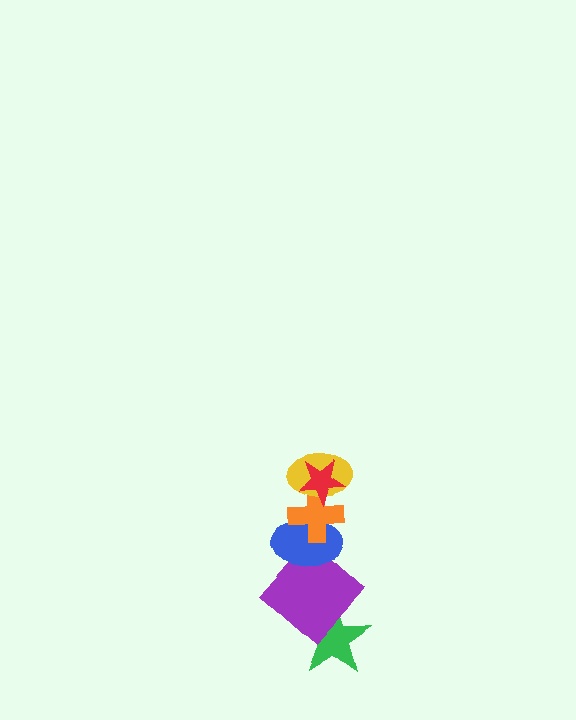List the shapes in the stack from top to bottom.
From top to bottom: the red star, the yellow ellipse, the orange cross, the blue ellipse, the purple diamond, the green star.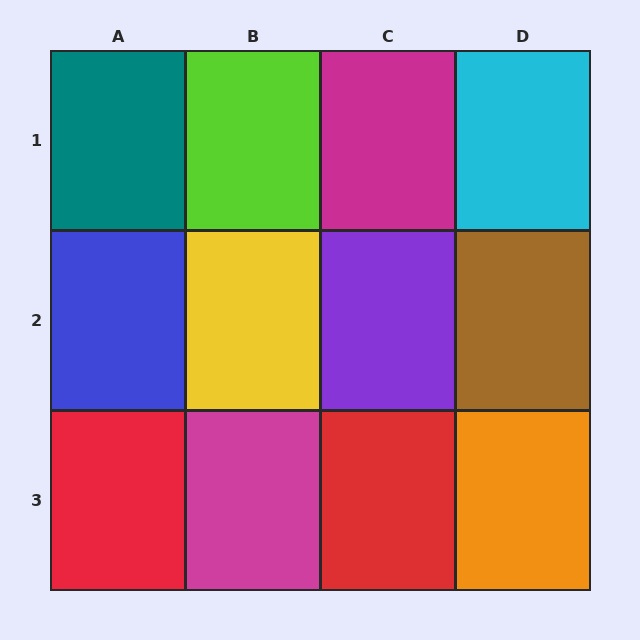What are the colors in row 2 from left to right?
Blue, yellow, purple, brown.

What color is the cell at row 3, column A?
Red.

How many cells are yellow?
1 cell is yellow.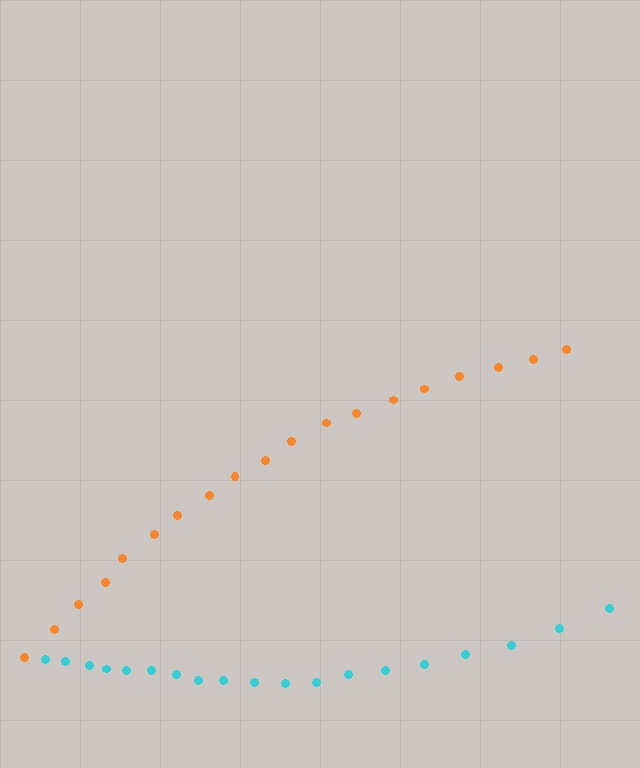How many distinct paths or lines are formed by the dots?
There are 2 distinct paths.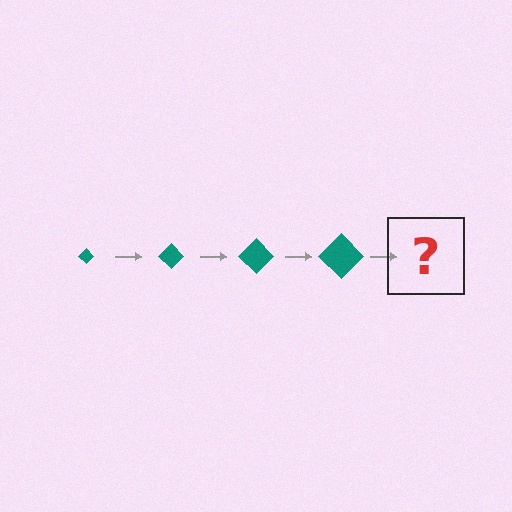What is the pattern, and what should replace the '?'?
The pattern is that the diamond gets progressively larger each step. The '?' should be a teal diamond, larger than the previous one.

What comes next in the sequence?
The next element should be a teal diamond, larger than the previous one.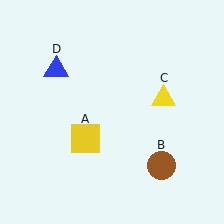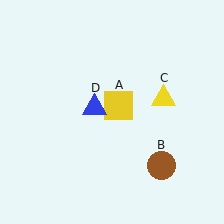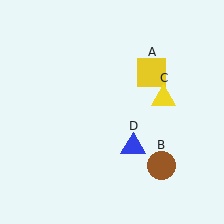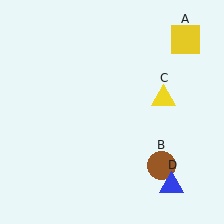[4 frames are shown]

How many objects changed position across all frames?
2 objects changed position: yellow square (object A), blue triangle (object D).